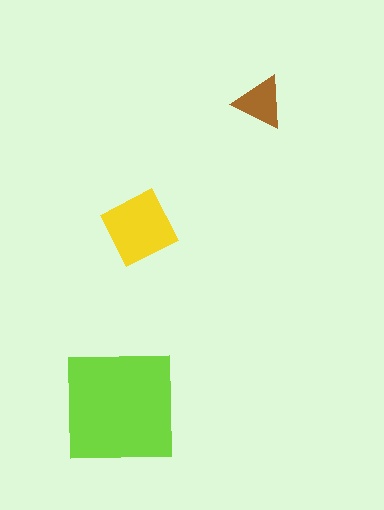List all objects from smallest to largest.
The brown triangle, the yellow diamond, the lime square.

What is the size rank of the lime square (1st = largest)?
1st.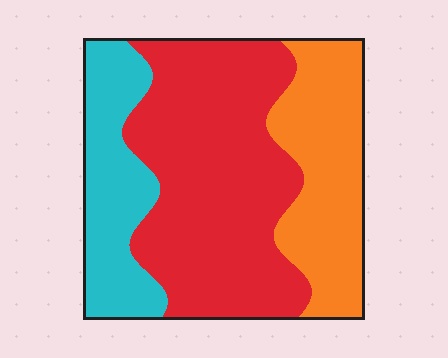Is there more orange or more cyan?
Orange.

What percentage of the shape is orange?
Orange takes up between a sixth and a third of the shape.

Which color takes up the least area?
Cyan, at roughly 20%.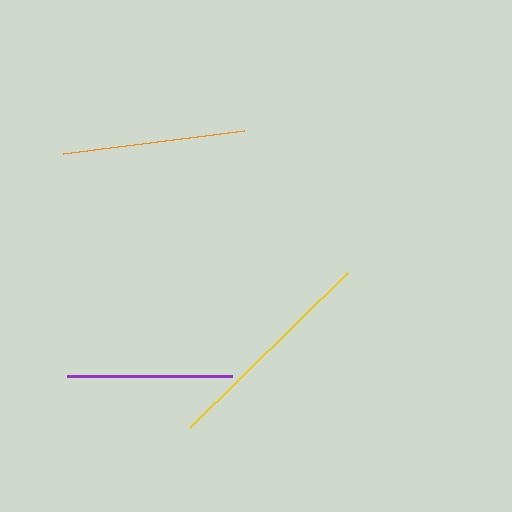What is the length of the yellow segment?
The yellow segment is approximately 221 pixels long.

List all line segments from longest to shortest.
From longest to shortest: yellow, orange, purple.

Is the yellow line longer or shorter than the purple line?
The yellow line is longer than the purple line.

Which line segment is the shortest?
The purple line is the shortest at approximately 166 pixels.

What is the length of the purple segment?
The purple segment is approximately 166 pixels long.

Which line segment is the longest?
The yellow line is the longest at approximately 221 pixels.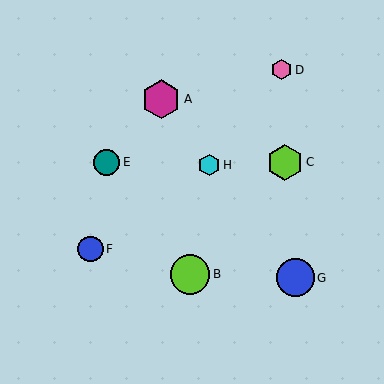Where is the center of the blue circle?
The center of the blue circle is at (295, 278).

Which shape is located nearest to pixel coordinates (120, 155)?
The teal circle (labeled E) at (107, 162) is nearest to that location.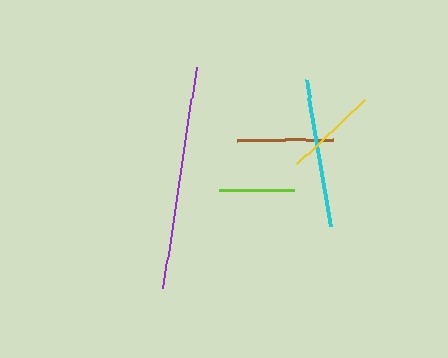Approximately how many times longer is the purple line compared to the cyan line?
The purple line is approximately 1.5 times the length of the cyan line.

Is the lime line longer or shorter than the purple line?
The purple line is longer than the lime line.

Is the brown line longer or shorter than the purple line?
The purple line is longer than the brown line.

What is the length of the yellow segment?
The yellow segment is approximately 94 pixels long.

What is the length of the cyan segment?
The cyan segment is approximately 148 pixels long.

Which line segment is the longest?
The purple line is the longest at approximately 223 pixels.